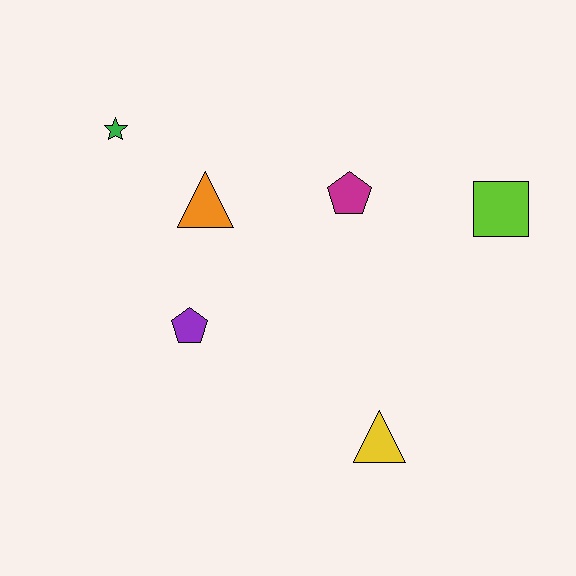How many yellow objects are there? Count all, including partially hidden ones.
There is 1 yellow object.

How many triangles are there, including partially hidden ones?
There are 2 triangles.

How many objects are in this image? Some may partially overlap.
There are 6 objects.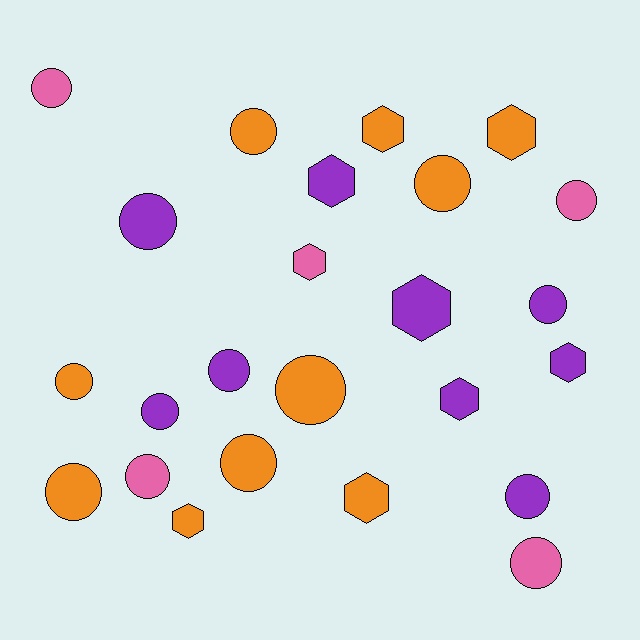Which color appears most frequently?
Orange, with 10 objects.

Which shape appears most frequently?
Circle, with 15 objects.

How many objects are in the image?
There are 24 objects.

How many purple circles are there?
There are 5 purple circles.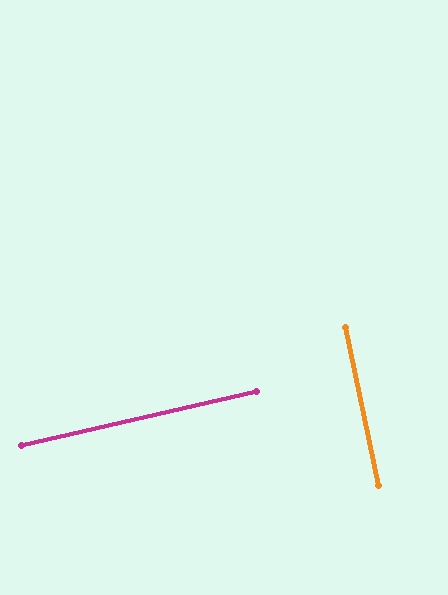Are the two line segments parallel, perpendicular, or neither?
Perpendicular — they meet at approximately 89°.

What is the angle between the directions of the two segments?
Approximately 89 degrees.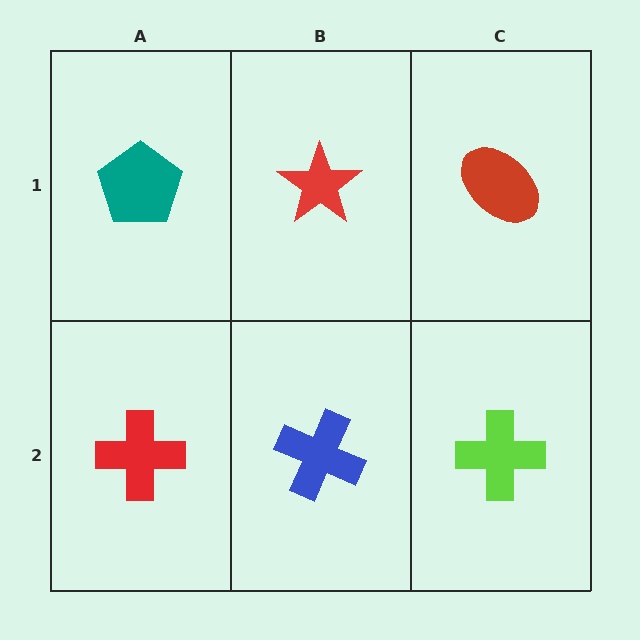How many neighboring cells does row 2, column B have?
3.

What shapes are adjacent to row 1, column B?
A blue cross (row 2, column B), a teal pentagon (row 1, column A), a red ellipse (row 1, column C).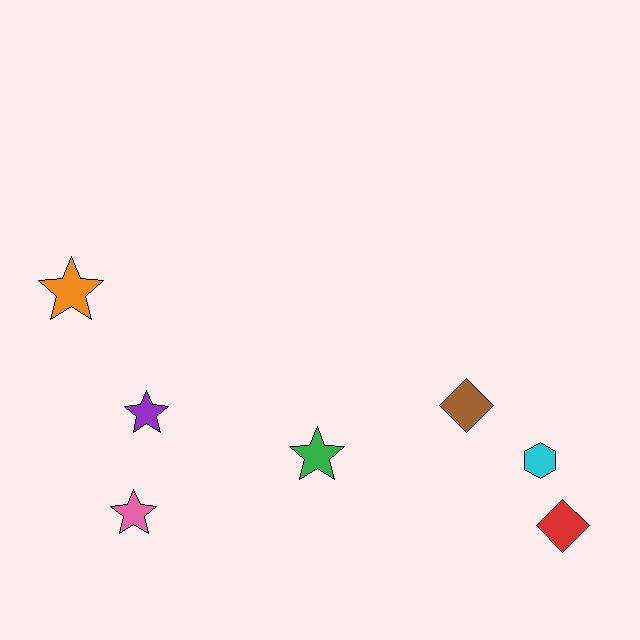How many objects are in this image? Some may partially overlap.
There are 7 objects.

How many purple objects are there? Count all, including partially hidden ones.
There is 1 purple object.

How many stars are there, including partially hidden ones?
There are 4 stars.